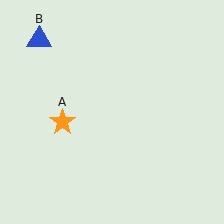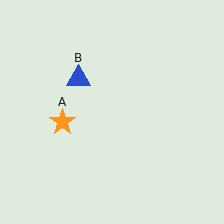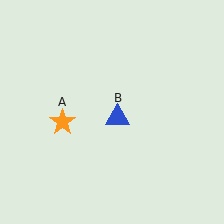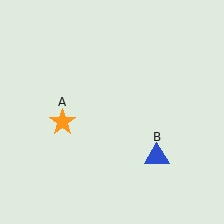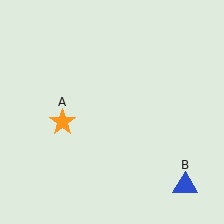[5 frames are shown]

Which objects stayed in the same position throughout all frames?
Orange star (object A) remained stationary.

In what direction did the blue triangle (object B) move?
The blue triangle (object B) moved down and to the right.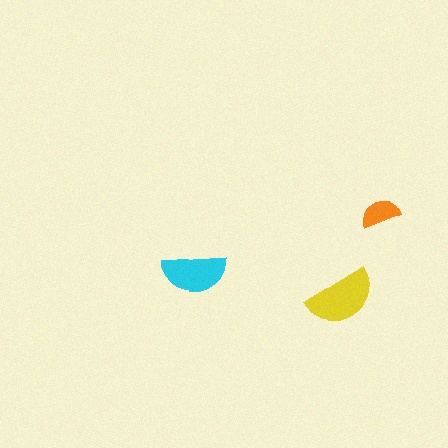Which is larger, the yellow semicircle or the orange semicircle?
The yellow one.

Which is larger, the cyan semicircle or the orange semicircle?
The cyan one.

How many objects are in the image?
There are 3 objects in the image.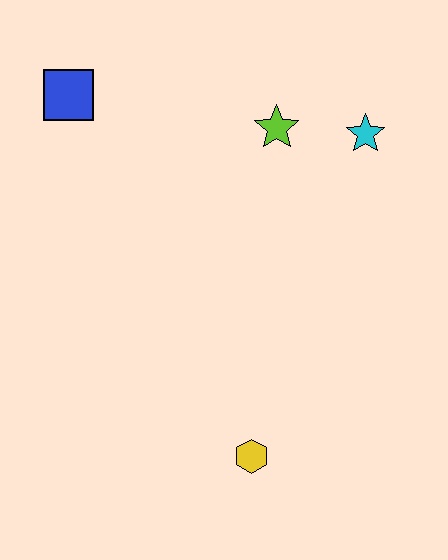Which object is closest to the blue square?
The lime star is closest to the blue square.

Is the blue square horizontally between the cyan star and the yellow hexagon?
No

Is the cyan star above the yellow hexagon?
Yes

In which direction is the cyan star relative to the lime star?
The cyan star is to the right of the lime star.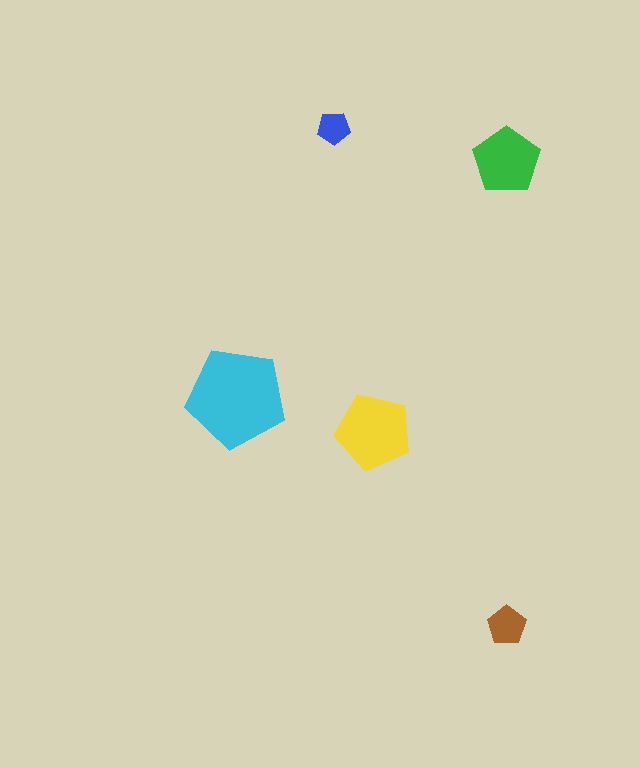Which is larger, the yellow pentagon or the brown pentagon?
The yellow one.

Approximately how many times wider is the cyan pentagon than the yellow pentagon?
About 1.5 times wider.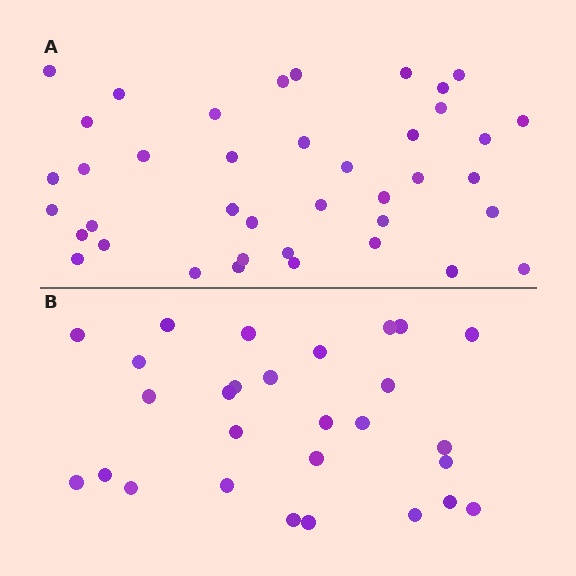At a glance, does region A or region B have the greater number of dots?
Region A (the top region) has more dots.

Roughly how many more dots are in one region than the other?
Region A has roughly 12 or so more dots than region B.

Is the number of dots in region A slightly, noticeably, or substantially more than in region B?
Region A has noticeably more, but not dramatically so. The ratio is roughly 1.4 to 1.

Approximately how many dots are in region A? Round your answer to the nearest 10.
About 40 dots.